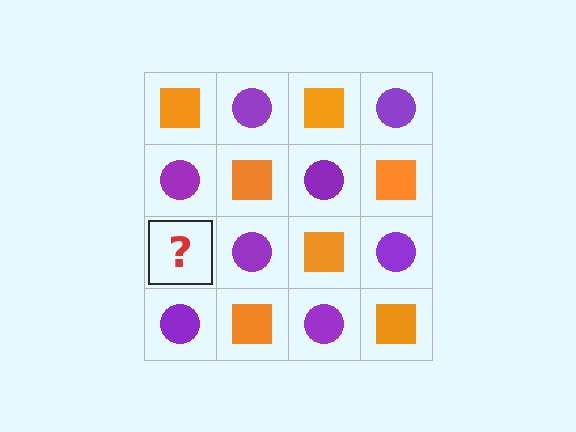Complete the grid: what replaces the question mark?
The question mark should be replaced with an orange square.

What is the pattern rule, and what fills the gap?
The rule is that it alternates orange square and purple circle in a checkerboard pattern. The gap should be filled with an orange square.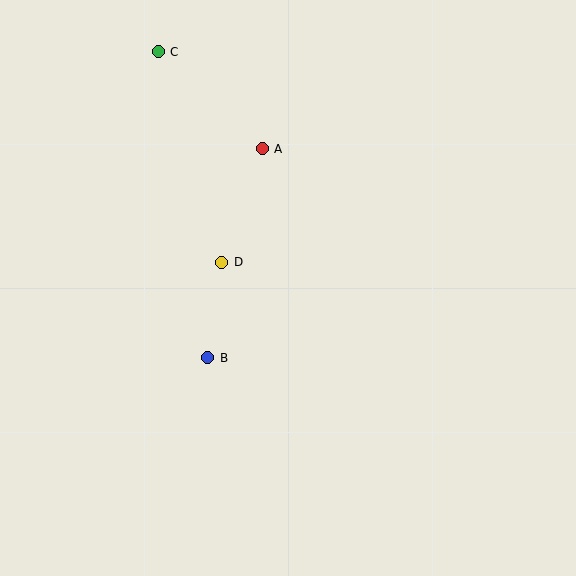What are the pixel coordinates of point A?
Point A is at (262, 149).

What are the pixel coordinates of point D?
Point D is at (222, 262).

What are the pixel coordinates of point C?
Point C is at (158, 52).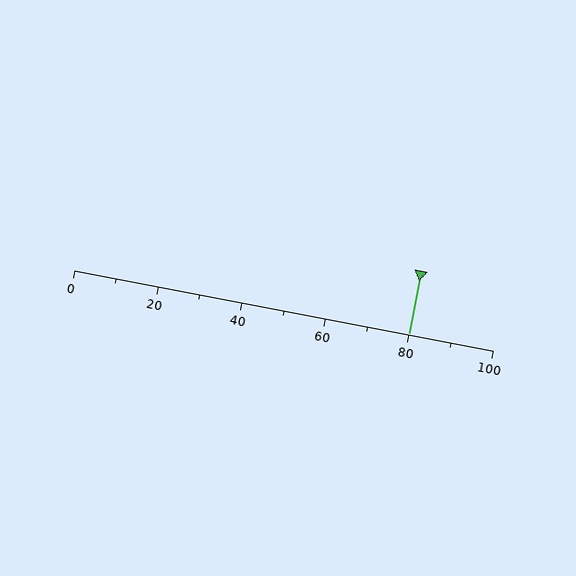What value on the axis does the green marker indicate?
The marker indicates approximately 80.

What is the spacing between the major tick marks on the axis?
The major ticks are spaced 20 apart.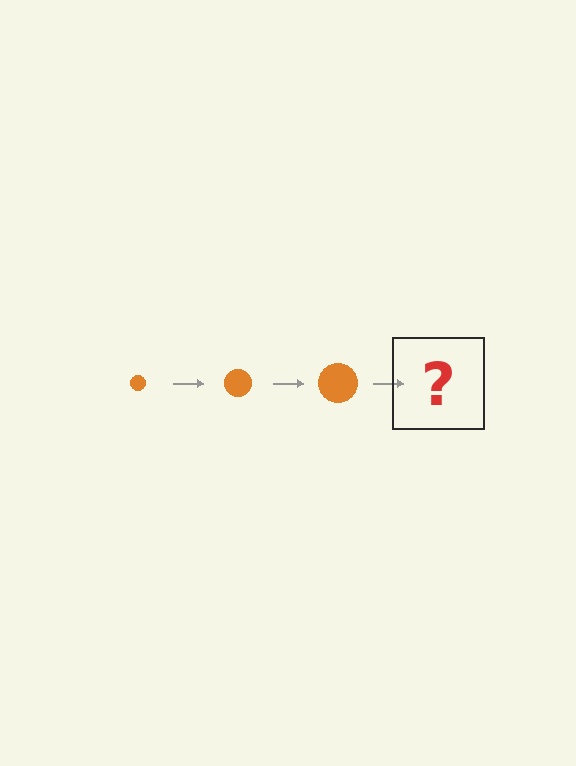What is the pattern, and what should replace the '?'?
The pattern is that the circle gets progressively larger each step. The '?' should be an orange circle, larger than the previous one.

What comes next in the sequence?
The next element should be an orange circle, larger than the previous one.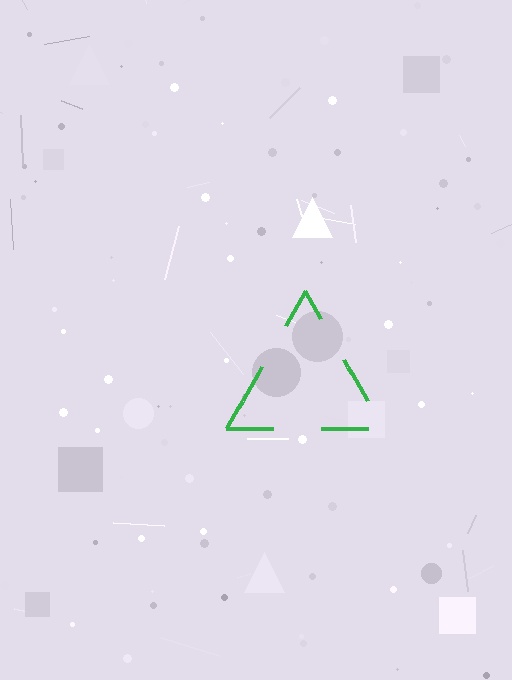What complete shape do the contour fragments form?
The contour fragments form a triangle.